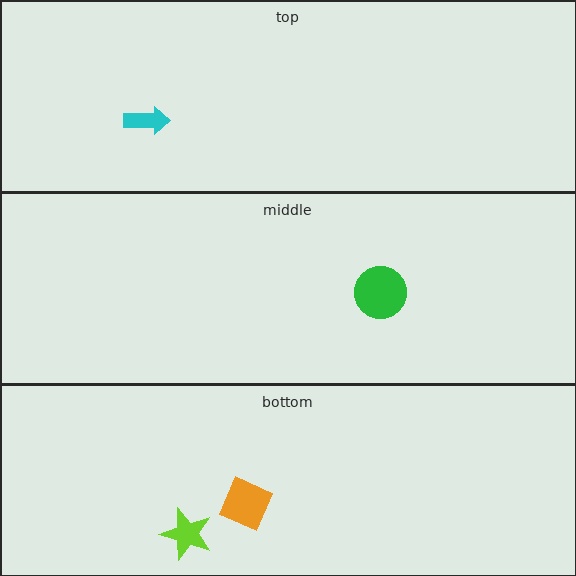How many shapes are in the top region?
1.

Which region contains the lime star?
The bottom region.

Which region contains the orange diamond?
The bottom region.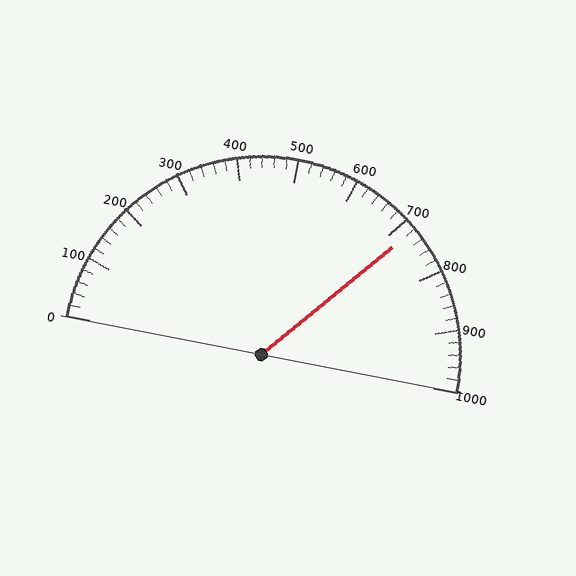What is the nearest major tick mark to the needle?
The nearest major tick mark is 700.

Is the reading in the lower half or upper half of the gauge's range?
The reading is in the upper half of the range (0 to 1000).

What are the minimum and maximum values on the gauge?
The gauge ranges from 0 to 1000.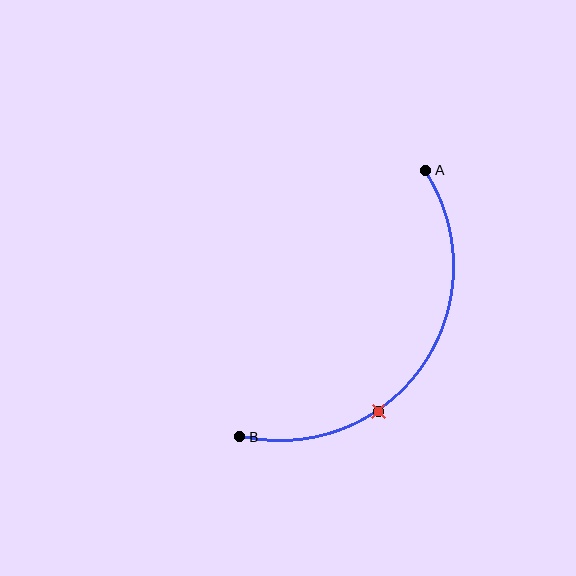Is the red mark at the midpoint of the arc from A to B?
No. The red mark lies on the arc but is closer to endpoint B. The arc midpoint would be at the point on the curve equidistant along the arc from both A and B.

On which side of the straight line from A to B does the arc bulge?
The arc bulges below and to the right of the straight line connecting A and B.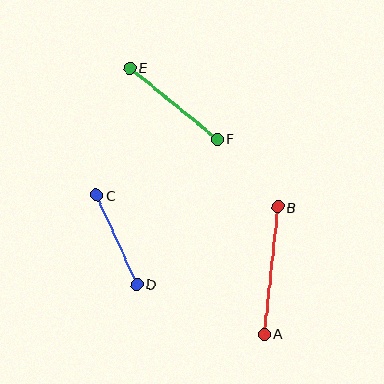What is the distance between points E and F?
The distance is approximately 113 pixels.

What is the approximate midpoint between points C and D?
The midpoint is at approximately (117, 240) pixels.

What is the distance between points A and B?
The distance is approximately 128 pixels.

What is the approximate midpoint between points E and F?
The midpoint is at approximately (173, 104) pixels.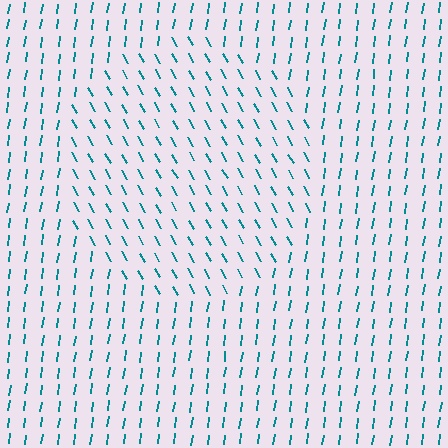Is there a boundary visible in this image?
Yes, there is a texture boundary formed by a change in line orientation.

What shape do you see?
I see a circle.